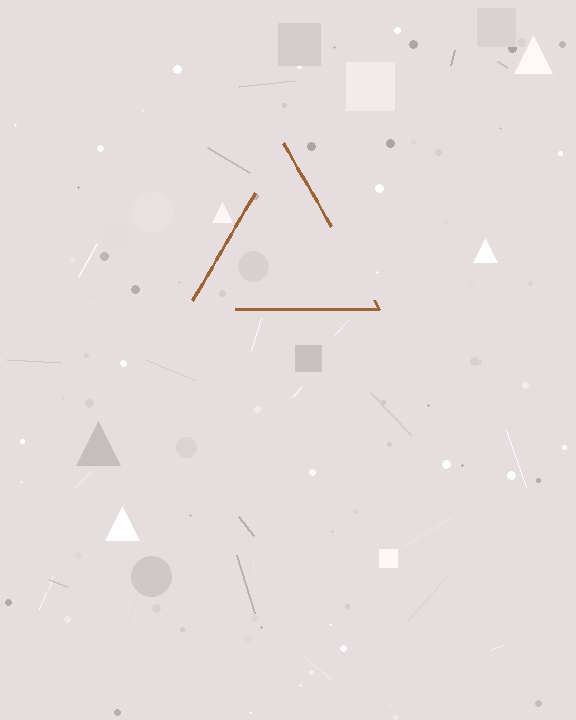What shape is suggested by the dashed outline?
The dashed outline suggests a triangle.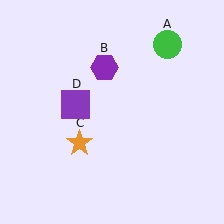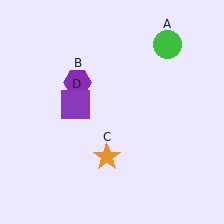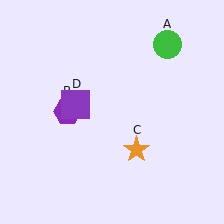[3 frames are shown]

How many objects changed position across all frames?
2 objects changed position: purple hexagon (object B), orange star (object C).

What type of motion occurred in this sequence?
The purple hexagon (object B), orange star (object C) rotated counterclockwise around the center of the scene.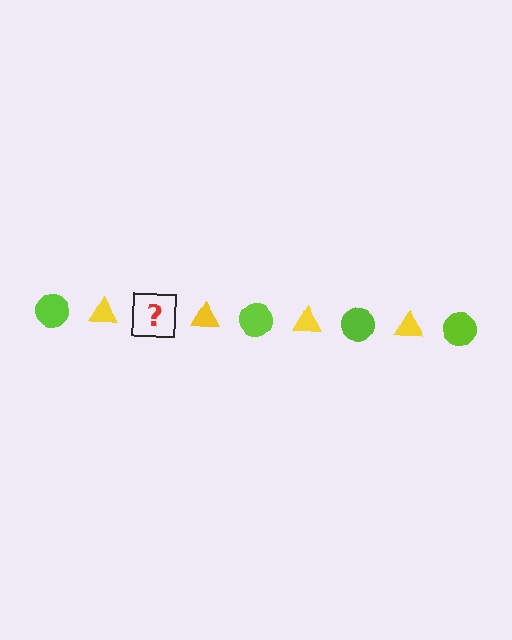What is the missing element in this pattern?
The missing element is a lime circle.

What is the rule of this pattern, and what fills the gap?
The rule is that the pattern alternates between lime circle and yellow triangle. The gap should be filled with a lime circle.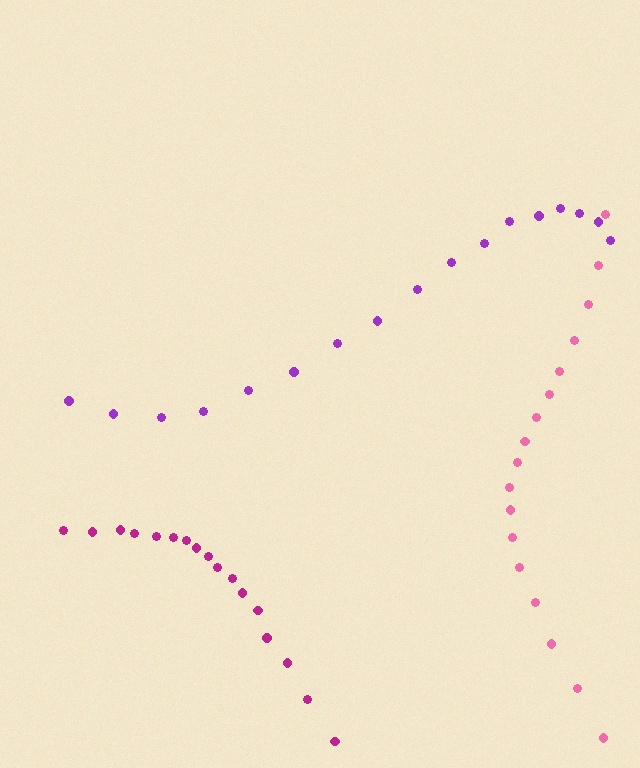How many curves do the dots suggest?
There are 3 distinct paths.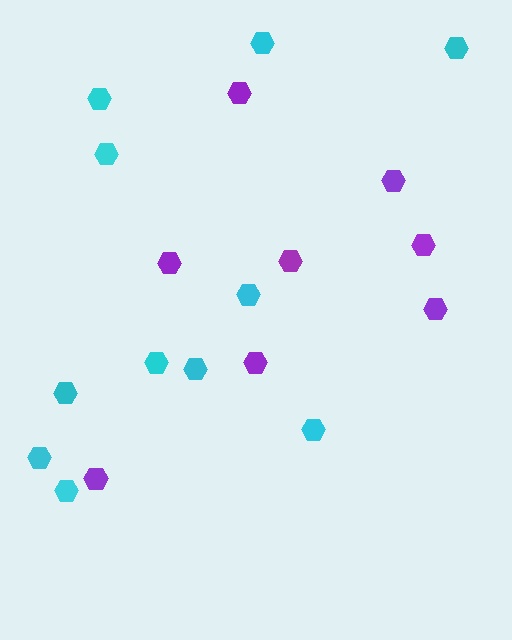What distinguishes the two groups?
There are 2 groups: one group of purple hexagons (8) and one group of cyan hexagons (11).